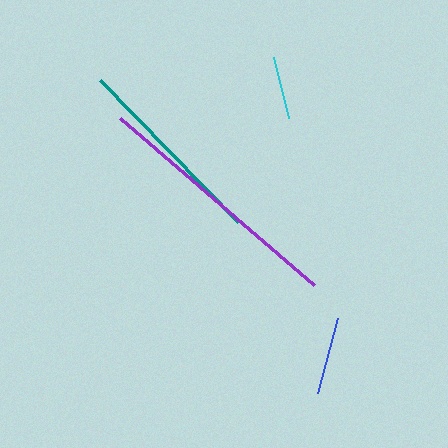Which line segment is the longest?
The purple line is the longest at approximately 256 pixels.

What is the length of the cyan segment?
The cyan segment is approximately 62 pixels long.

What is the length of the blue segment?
The blue segment is approximately 78 pixels long.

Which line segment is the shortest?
The cyan line is the shortest at approximately 62 pixels.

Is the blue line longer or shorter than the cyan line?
The blue line is longer than the cyan line.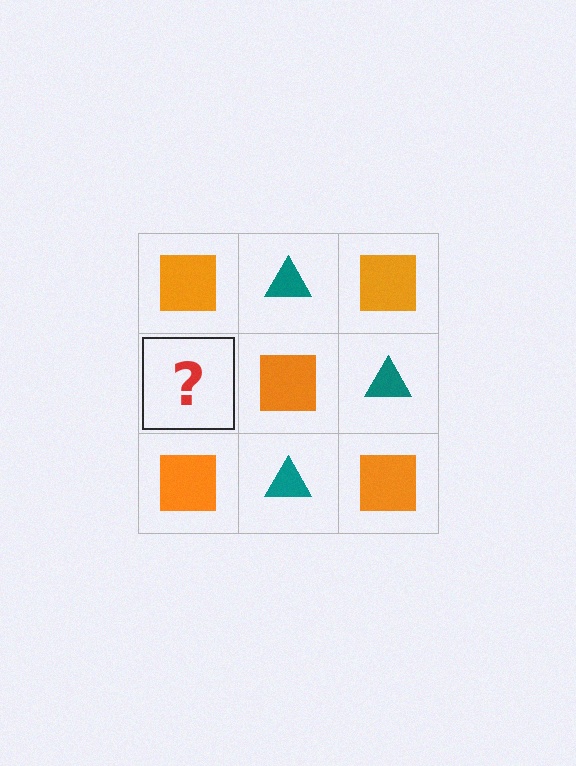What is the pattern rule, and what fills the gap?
The rule is that it alternates orange square and teal triangle in a checkerboard pattern. The gap should be filled with a teal triangle.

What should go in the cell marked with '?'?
The missing cell should contain a teal triangle.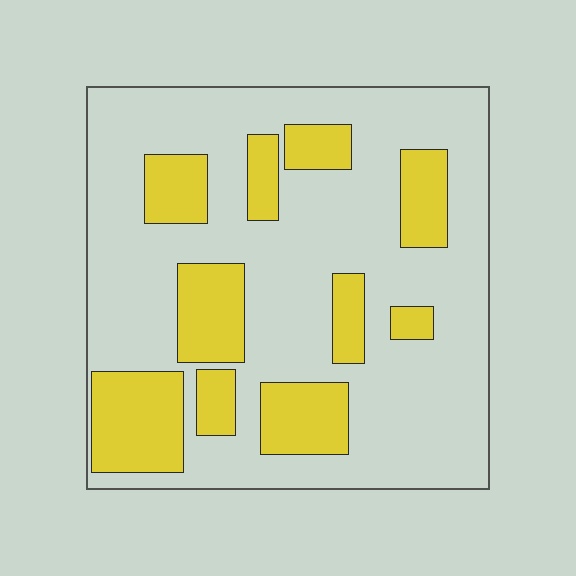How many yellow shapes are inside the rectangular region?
10.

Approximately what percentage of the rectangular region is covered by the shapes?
Approximately 30%.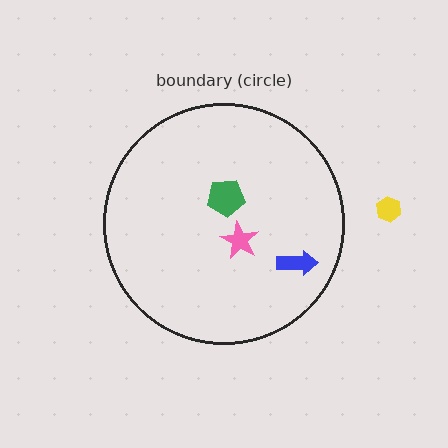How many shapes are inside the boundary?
3 inside, 1 outside.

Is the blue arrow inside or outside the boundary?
Inside.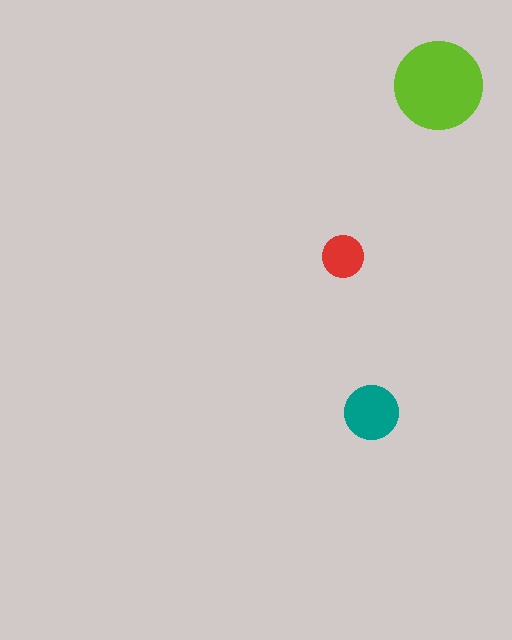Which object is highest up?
The lime circle is topmost.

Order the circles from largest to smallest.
the lime one, the teal one, the red one.